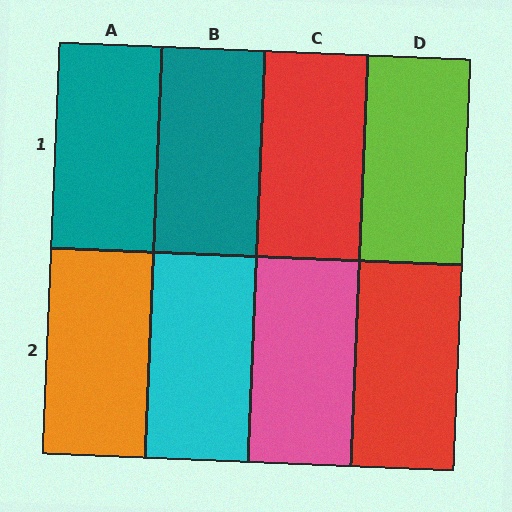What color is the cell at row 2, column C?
Pink.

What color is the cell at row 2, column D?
Red.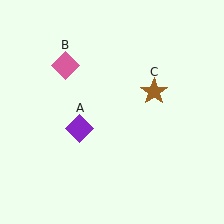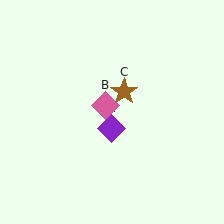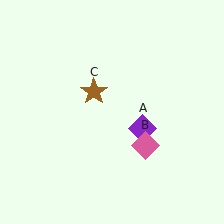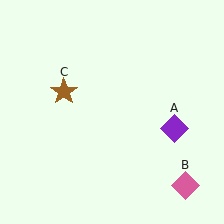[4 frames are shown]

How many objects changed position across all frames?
3 objects changed position: purple diamond (object A), pink diamond (object B), brown star (object C).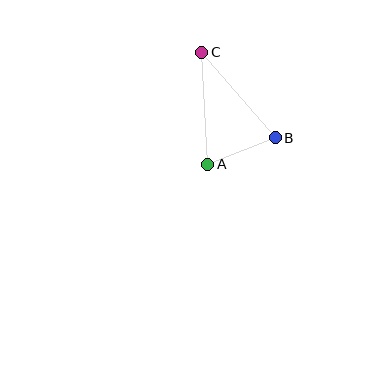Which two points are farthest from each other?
Points B and C are farthest from each other.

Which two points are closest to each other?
Points A and B are closest to each other.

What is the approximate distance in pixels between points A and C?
The distance between A and C is approximately 112 pixels.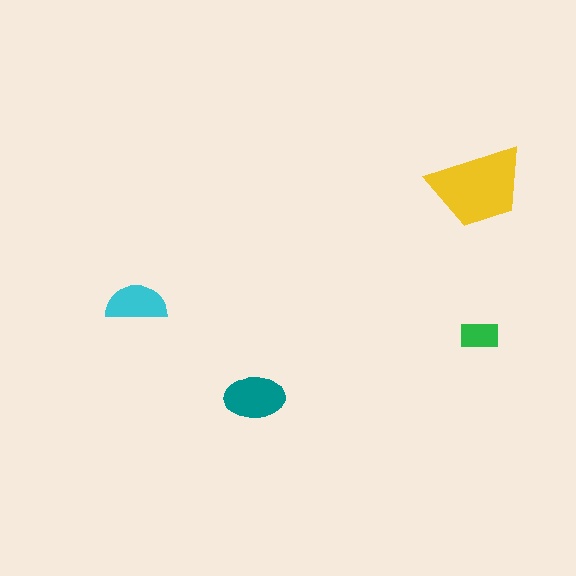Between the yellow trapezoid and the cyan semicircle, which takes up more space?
The yellow trapezoid.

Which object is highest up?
The yellow trapezoid is topmost.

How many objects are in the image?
There are 4 objects in the image.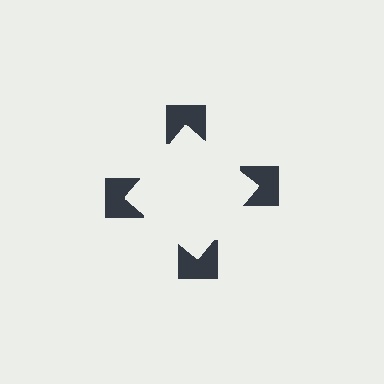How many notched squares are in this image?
There are 4 — one at each vertex of the illusory square.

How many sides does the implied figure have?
4 sides.